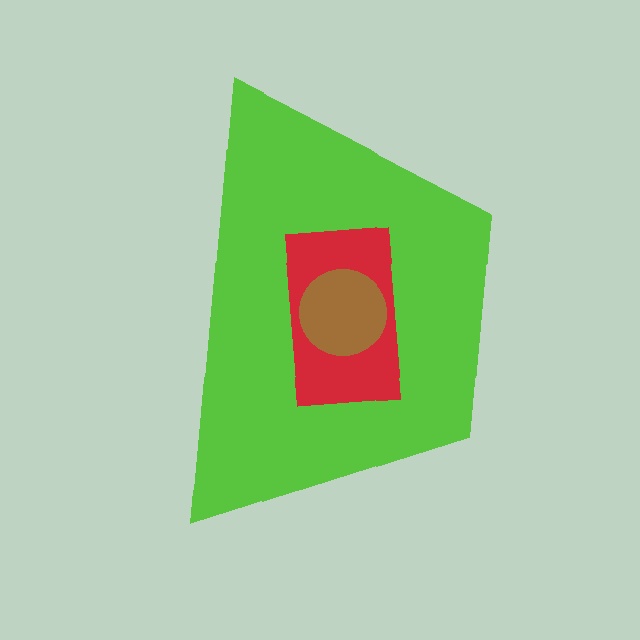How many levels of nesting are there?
3.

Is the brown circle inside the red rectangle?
Yes.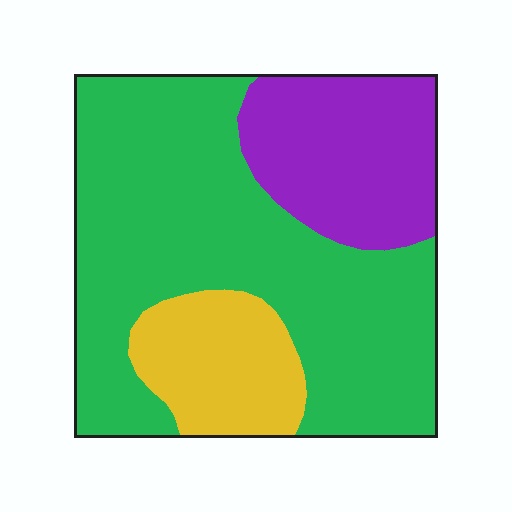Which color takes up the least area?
Yellow, at roughly 15%.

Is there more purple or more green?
Green.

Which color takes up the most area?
Green, at roughly 60%.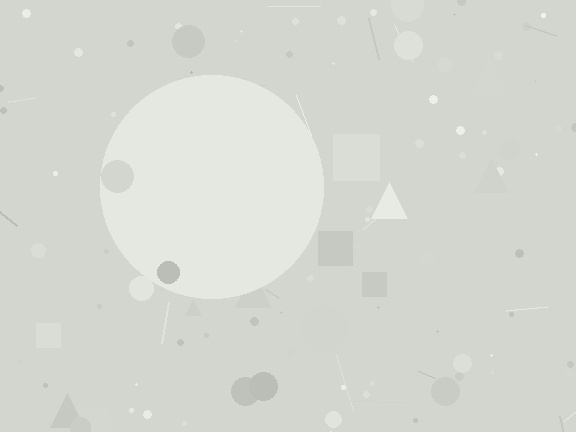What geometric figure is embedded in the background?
A circle is embedded in the background.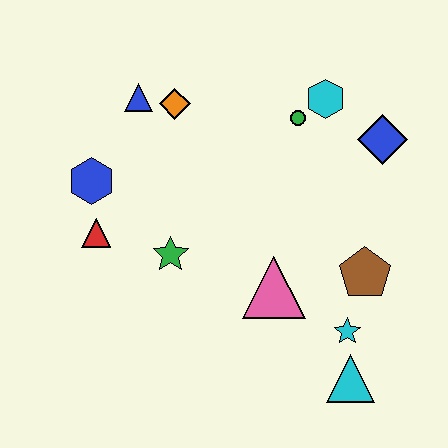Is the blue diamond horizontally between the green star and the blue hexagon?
No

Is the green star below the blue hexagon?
Yes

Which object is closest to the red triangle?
The blue hexagon is closest to the red triangle.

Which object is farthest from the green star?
The blue diamond is farthest from the green star.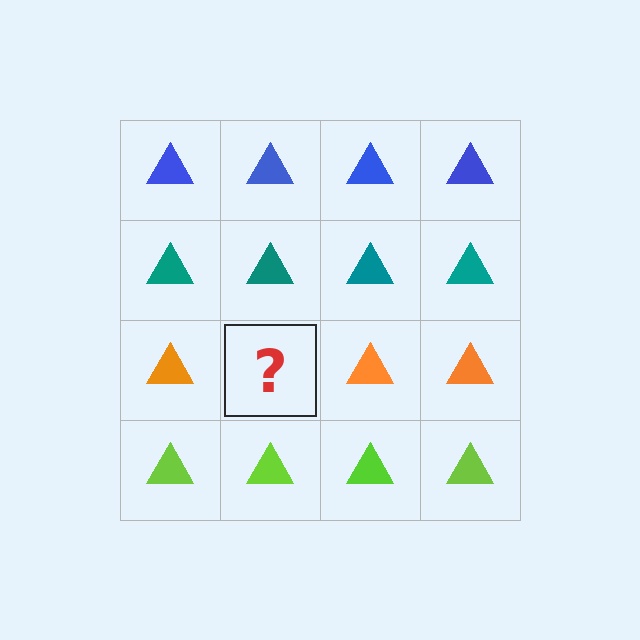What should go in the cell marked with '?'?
The missing cell should contain an orange triangle.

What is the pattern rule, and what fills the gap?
The rule is that each row has a consistent color. The gap should be filled with an orange triangle.